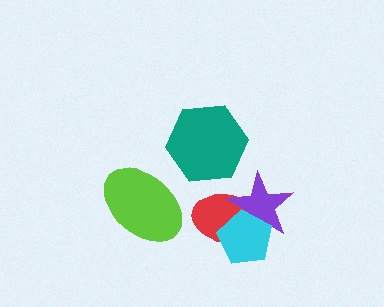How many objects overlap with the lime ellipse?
0 objects overlap with the lime ellipse.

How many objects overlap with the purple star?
2 objects overlap with the purple star.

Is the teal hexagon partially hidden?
No, no other shape covers it.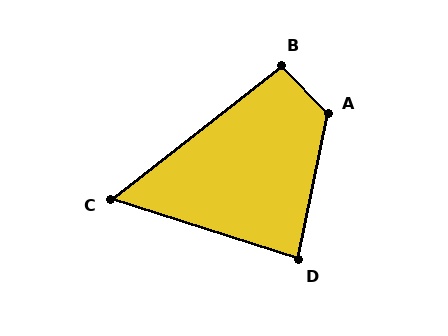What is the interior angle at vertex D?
Approximately 84 degrees (acute).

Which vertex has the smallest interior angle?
C, at approximately 56 degrees.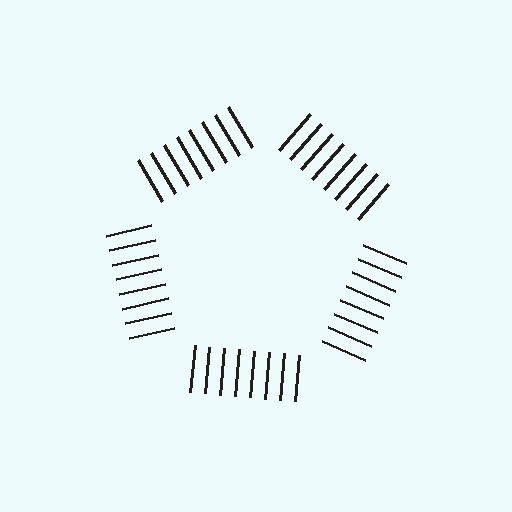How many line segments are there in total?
40 — 8 along each of the 5 edges.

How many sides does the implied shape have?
5 sides — the line-ends trace a pentagon.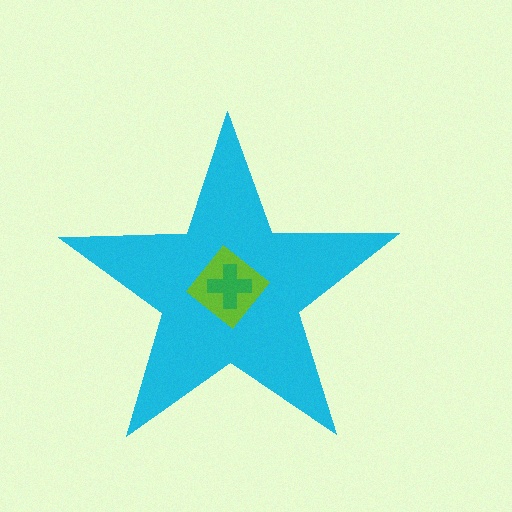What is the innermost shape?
The green cross.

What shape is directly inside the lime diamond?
The green cross.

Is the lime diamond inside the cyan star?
Yes.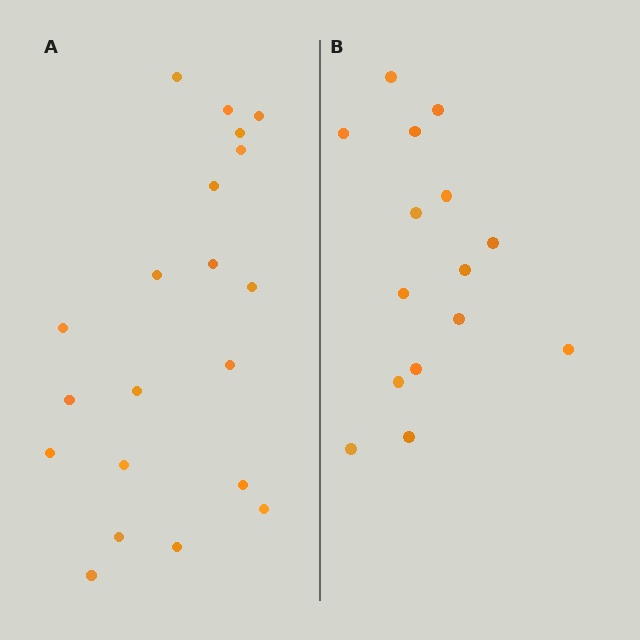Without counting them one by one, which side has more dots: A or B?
Region A (the left region) has more dots.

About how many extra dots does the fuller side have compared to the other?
Region A has about 5 more dots than region B.